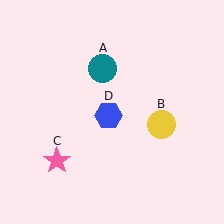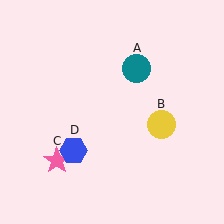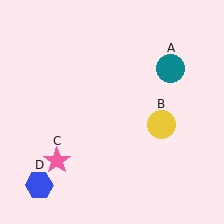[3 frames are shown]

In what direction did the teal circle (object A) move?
The teal circle (object A) moved right.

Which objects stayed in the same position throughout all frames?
Yellow circle (object B) and pink star (object C) remained stationary.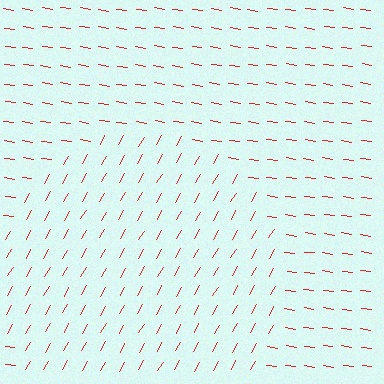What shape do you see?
I see a circle.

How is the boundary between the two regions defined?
The boundary is defined purely by a change in line orientation (approximately 68 degrees difference). All lines are the same color and thickness.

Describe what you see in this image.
The image is filled with small red line segments. A circle region in the image has lines oriented differently from the surrounding lines, creating a visible texture boundary.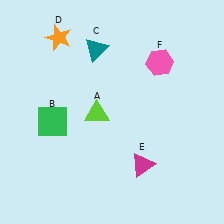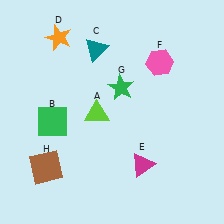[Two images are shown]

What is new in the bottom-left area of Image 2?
A brown square (H) was added in the bottom-left area of Image 2.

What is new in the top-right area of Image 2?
A green star (G) was added in the top-right area of Image 2.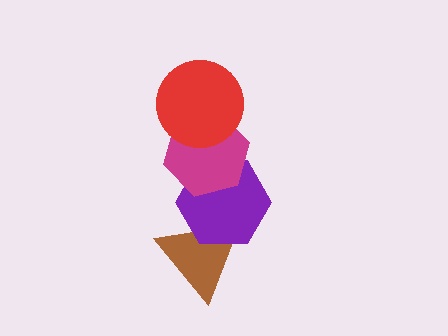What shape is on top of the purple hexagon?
The magenta hexagon is on top of the purple hexagon.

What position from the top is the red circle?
The red circle is 1st from the top.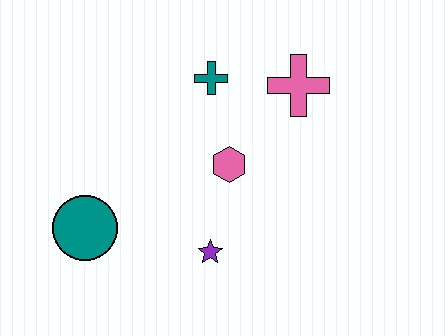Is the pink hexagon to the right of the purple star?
Yes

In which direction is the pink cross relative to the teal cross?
The pink cross is to the right of the teal cross.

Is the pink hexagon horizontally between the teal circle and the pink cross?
Yes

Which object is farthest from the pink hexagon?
The teal circle is farthest from the pink hexagon.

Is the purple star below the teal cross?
Yes